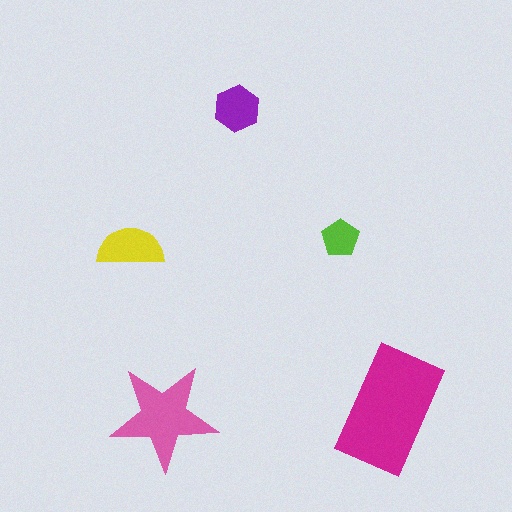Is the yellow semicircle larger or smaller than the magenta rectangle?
Smaller.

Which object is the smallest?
The lime pentagon.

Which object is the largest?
The magenta rectangle.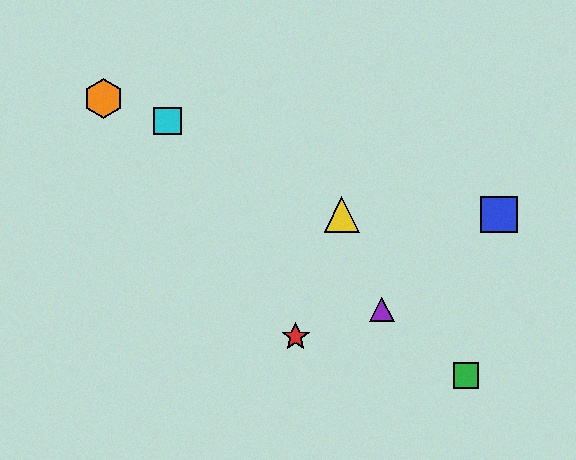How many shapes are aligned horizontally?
2 shapes (the blue square, the yellow triangle) are aligned horizontally.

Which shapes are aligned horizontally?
The blue square, the yellow triangle are aligned horizontally.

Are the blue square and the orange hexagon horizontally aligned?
No, the blue square is at y≈215 and the orange hexagon is at y≈98.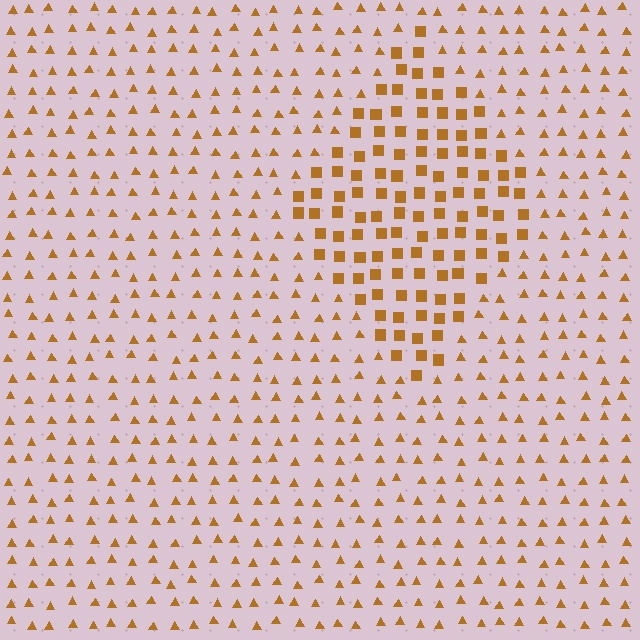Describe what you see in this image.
The image is filled with small brown elements arranged in a uniform grid. A diamond-shaped region contains squares, while the surrounding area contains triangles. The boundary is defined purely by the change in element shape.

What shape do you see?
I see a diamond.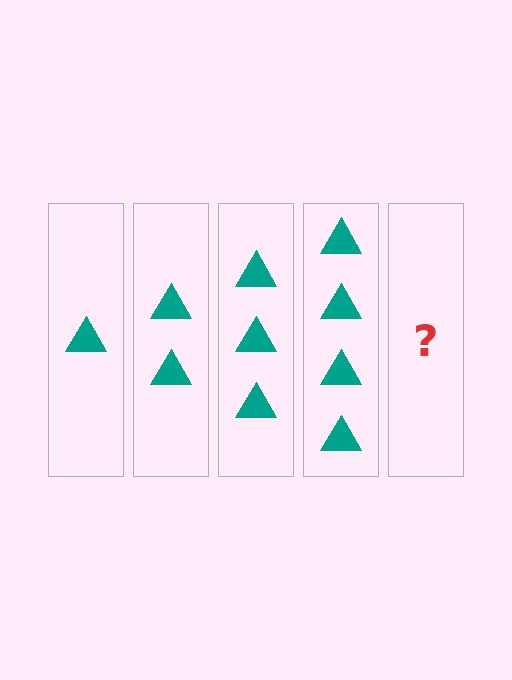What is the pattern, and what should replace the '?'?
The pattern is that each step adds one more triangle. The '?' should be 5 triangles.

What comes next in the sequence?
The next element should be 5 triangles.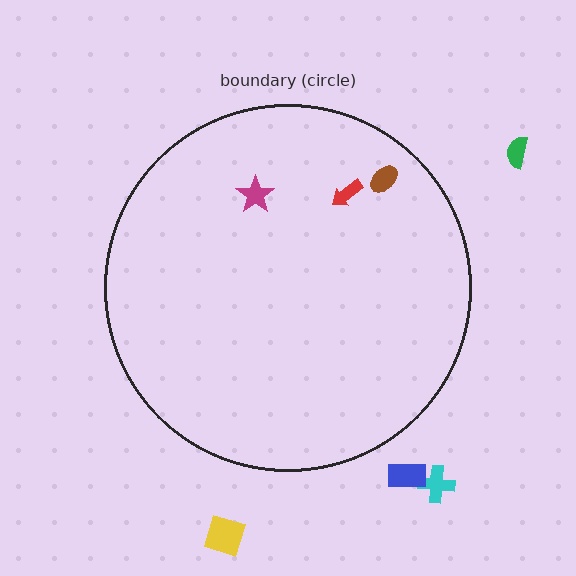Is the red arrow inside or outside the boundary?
Inside.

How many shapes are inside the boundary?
3 inside, 4 outside.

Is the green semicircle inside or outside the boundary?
Outside.